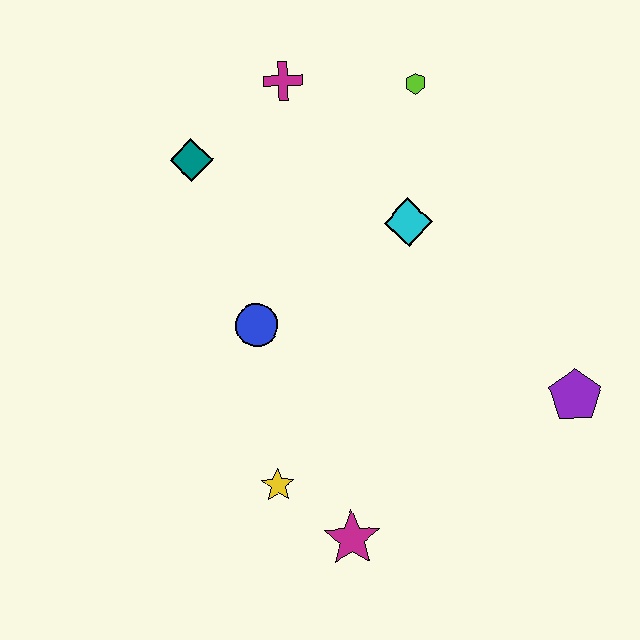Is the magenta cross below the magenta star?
No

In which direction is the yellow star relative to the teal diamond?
The yellow star is below the teal diamond.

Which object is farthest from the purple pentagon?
The teal diamond is farthest from the purple pentagon.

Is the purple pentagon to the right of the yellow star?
Yes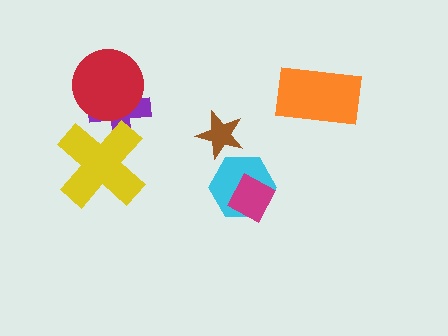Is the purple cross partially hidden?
Yes, it is partially covered by another shape.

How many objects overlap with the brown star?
0 objects overlap with the brown star.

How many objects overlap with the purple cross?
2 objects overlap with the purple cross.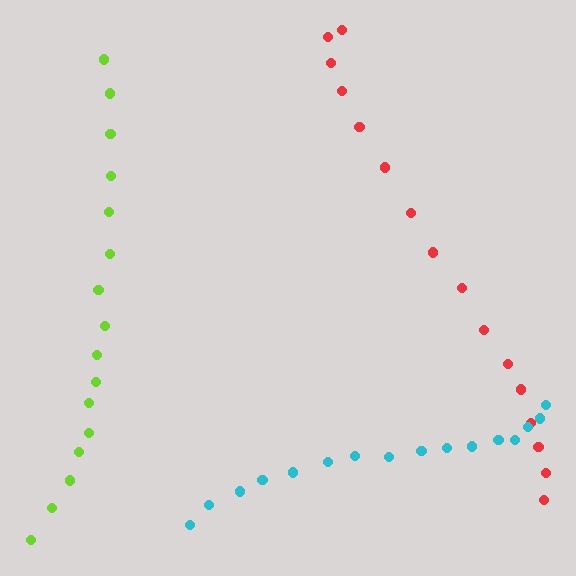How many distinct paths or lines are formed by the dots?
There are 3 distinct paths.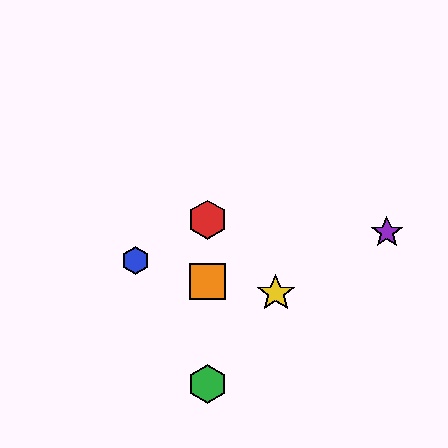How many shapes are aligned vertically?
3 shapes (the red hexagon, the green hexagon, the orange square) are aligned vertically.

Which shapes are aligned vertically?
The red hexagon, the green hexagon, the orange square are aligned vertically.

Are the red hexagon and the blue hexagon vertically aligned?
No, the red hexagon is at x≈207 and the blue hexagon is at x≈136.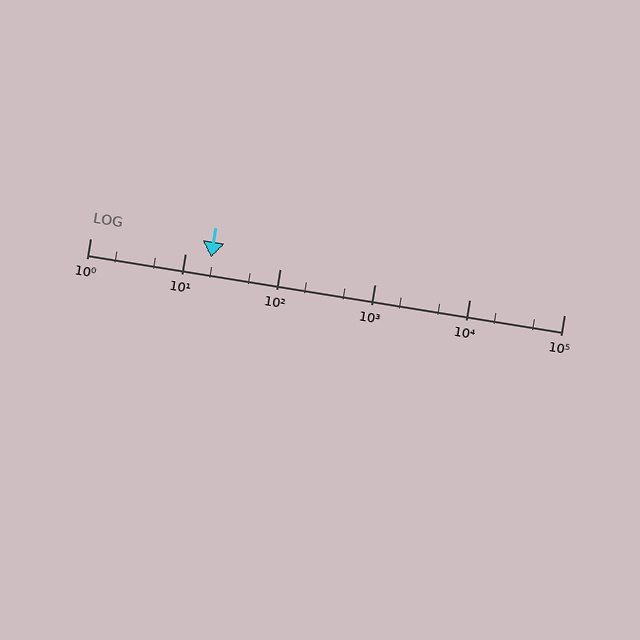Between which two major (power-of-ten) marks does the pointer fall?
The pointer is between 10 and 100.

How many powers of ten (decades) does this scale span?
The scale spans 5 decades, from 1 to 100000.